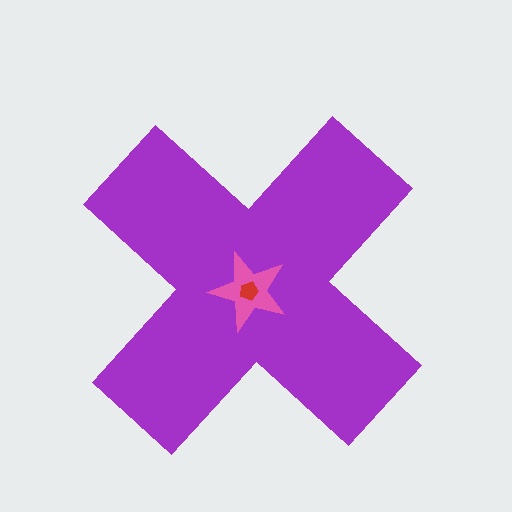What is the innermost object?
The red pentagon.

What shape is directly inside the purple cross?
The pink star.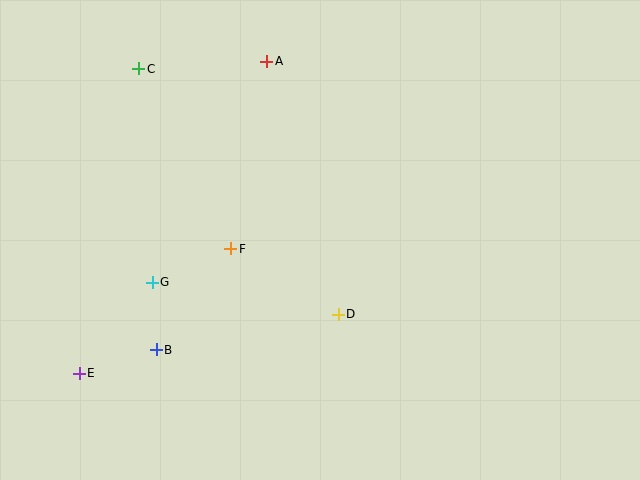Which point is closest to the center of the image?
Point D at (338, 314) is closest to the center.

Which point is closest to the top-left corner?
Point C is closest to the top-left corner.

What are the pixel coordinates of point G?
Point G is at (152, 282).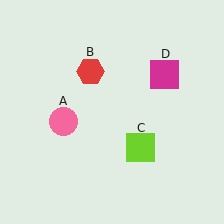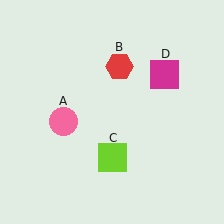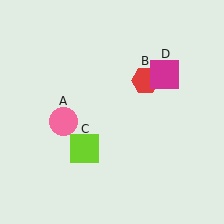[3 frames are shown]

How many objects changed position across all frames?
2 objects changed position: red hexagon (object B), lime square (object C).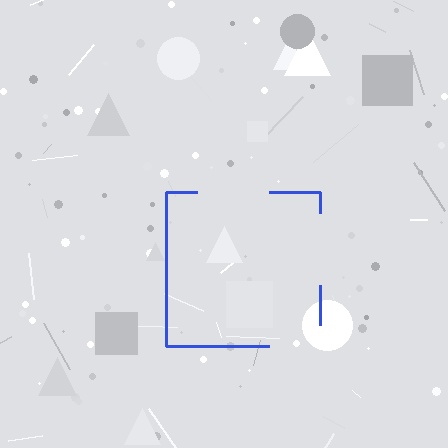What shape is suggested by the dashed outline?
The dashed outline suggests a square.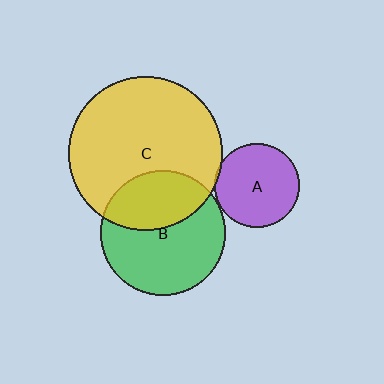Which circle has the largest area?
Circle C (yellow).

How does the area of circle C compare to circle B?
Approximately 1.5 times.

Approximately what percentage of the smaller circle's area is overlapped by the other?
Approximately 5%.